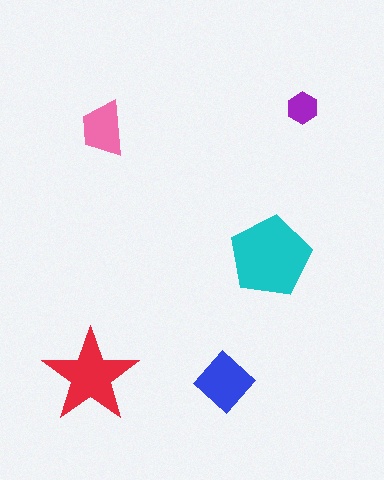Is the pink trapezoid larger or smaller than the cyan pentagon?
Smaller.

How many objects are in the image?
There are 5 objects in the image.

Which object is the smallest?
The purple hexagon.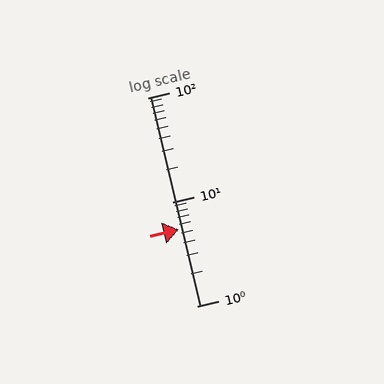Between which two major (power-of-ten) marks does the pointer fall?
The pointer is between 1 and 10.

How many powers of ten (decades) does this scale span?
The scale spans 2 decades, from 1 to 100.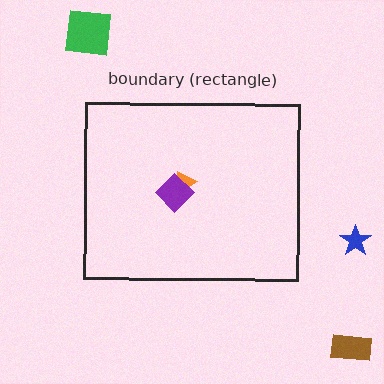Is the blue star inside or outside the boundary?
Outside.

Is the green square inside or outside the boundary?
Outside.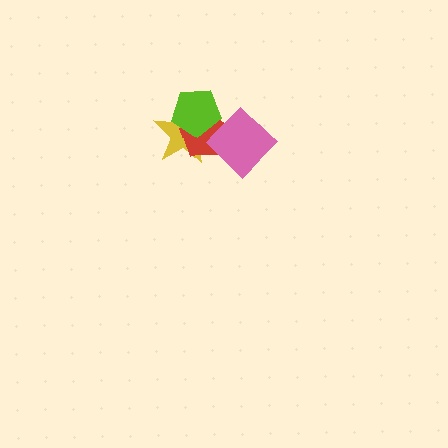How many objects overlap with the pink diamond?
1 object overlaps with the pink diamond.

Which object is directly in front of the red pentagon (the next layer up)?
The pink diamond is directly in front of the red pentagon.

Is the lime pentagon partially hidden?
No, no other shape covers it.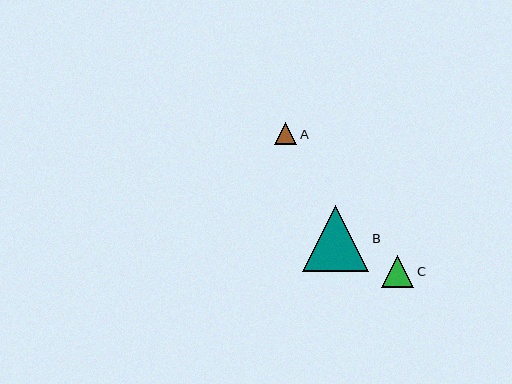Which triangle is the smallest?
Triangle A is the smallest with a size of approximately 22 pixels.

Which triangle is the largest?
Triangle B is the largest with a size of approximately 67 pixels.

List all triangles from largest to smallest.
From largest to smallest: B, C, A.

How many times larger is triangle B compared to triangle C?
Triangle B is approximately 2.1 times the size of triangle C.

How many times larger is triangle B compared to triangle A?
Triangle B is approximately 3.0 times the size of triangle A.